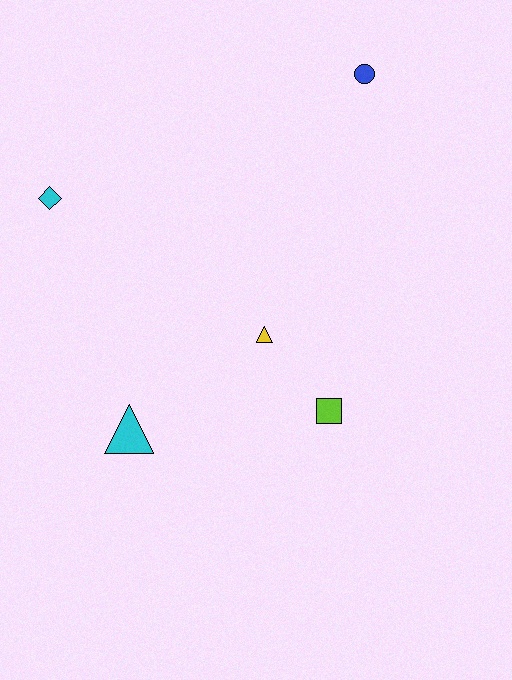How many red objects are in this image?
There are no red objects.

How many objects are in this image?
There are 5 objects.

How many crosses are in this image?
There are no crosses.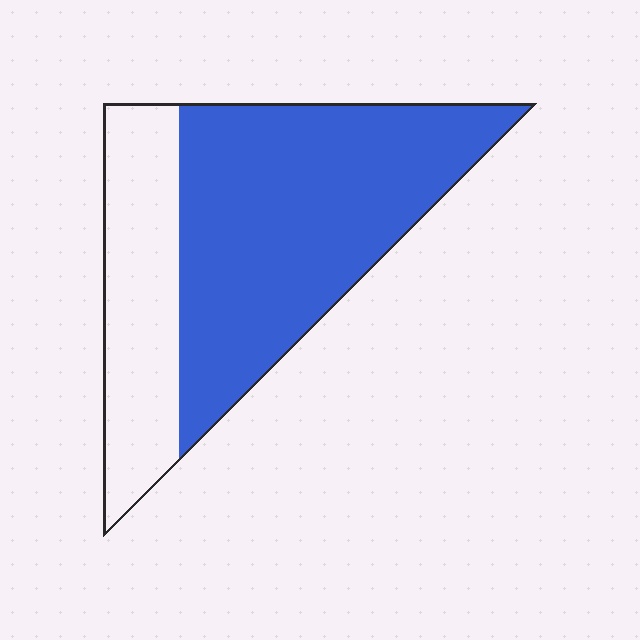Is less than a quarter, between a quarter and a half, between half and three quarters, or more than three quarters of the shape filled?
Between half and three quarters.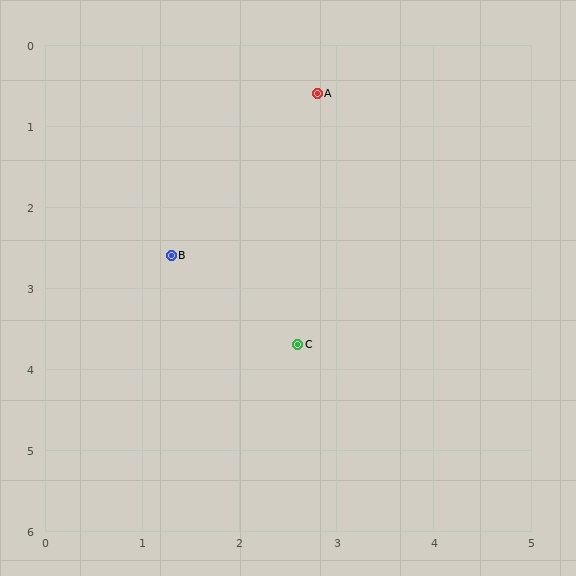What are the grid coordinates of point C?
Point C is at approximately (2.6, 3.7).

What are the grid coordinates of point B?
Point B is at approximately (1.3, 2.6).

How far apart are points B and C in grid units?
Points B and C are about 1.7 grid units apart.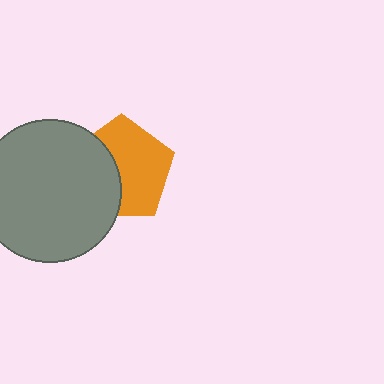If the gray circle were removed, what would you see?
You would see the complete orange pentagon.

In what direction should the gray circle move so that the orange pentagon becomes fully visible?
The gray circle should move left. That is the shortest direction to clear the overlap and leave the orange pentagon fully visible.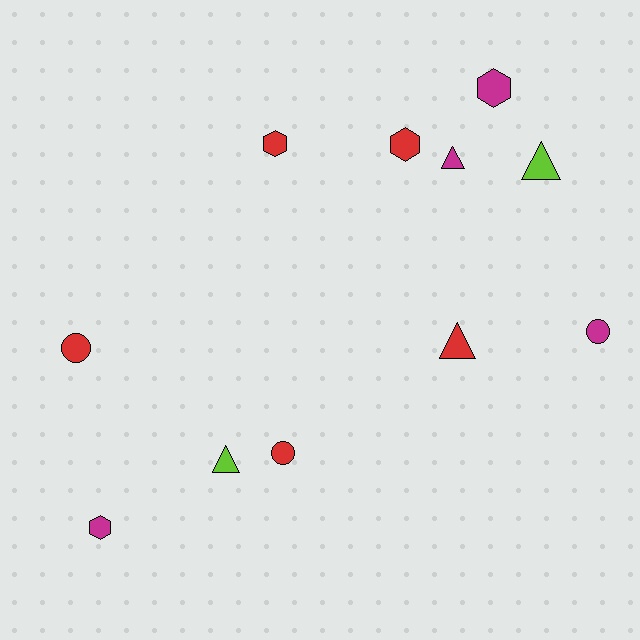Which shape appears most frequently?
Hexagon, with 4 objects.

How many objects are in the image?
There are 11 objects.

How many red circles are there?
There are 2 red circles.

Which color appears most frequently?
Red, with 5 objects.